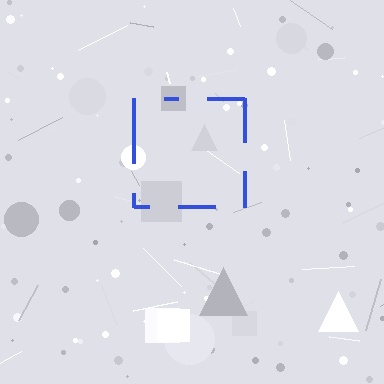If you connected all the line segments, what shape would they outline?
They would outline a square.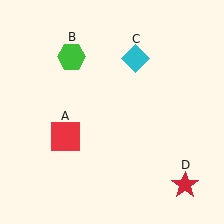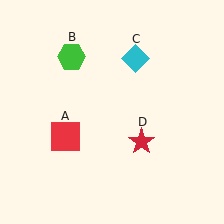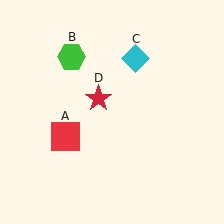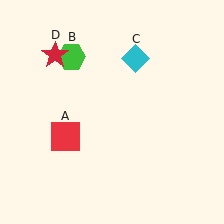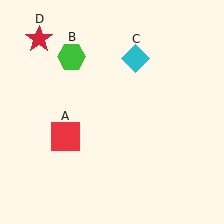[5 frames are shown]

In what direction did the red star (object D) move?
The red star (object D) moved up and to the left.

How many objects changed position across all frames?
1 object changed position: red star (object D).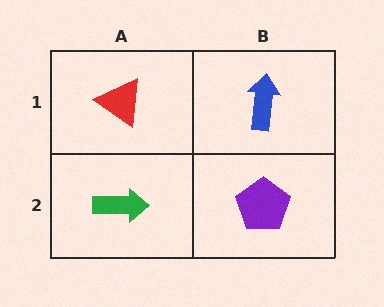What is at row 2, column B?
A purple pentagon.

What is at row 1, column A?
A red triangle.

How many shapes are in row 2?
2 shapes.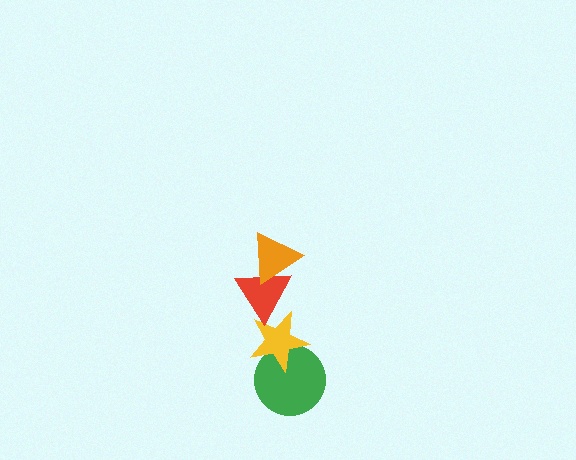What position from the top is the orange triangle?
The orange triangle is 1st from the top.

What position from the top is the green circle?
The green circle is 4th from the top.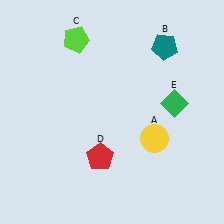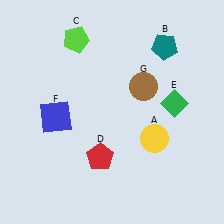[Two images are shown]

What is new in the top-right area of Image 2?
A brown circle (G) was added in the top-right area of Image 2.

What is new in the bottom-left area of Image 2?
A blue square (F) was added in the bottom-left area of Image 2.